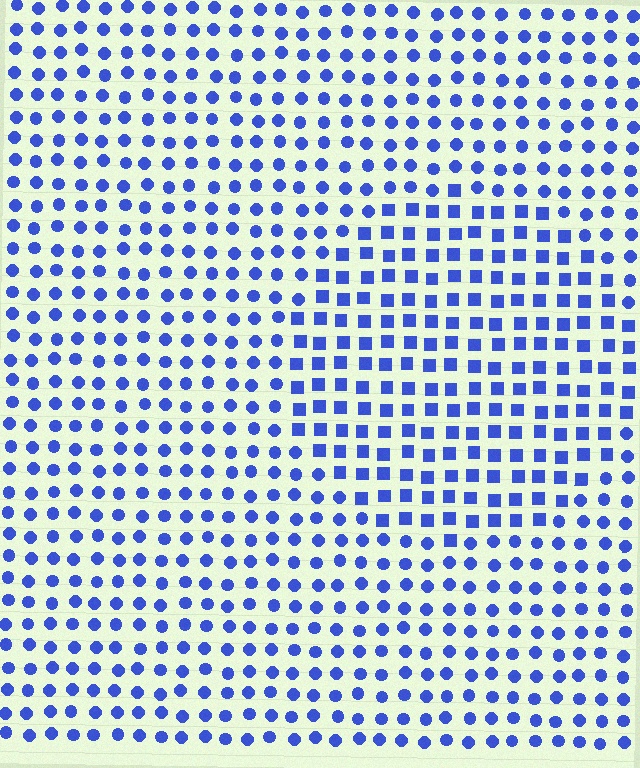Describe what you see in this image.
The image is filled with small blue elements arranged in a uniform grid. A circle-shaped region contains squares, while the surrounding area contains circles. The boundary is defined purely by the change in element shape.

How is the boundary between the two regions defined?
The boundary is defined by a change in element shape: squares inside vs. circles outside. All elements share the same color and spacing.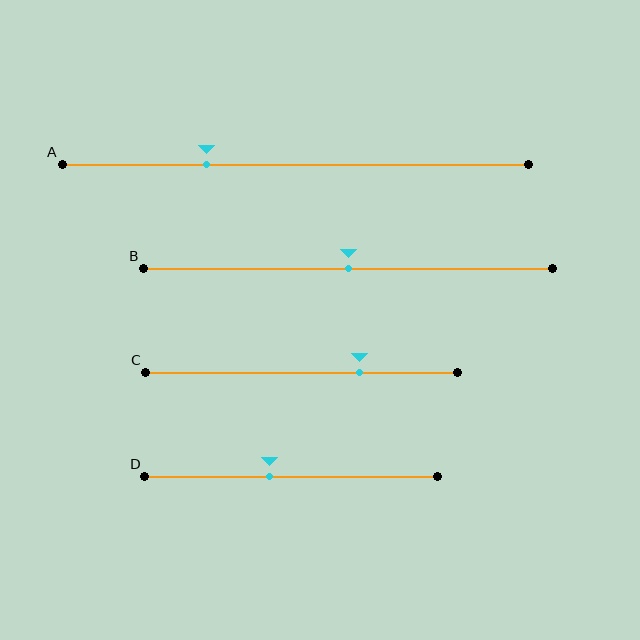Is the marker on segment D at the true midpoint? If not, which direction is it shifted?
No, the marker on segment D is shifted to the left by about 7% of the segment length.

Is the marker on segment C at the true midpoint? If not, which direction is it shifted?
No, the marker on segment C is shifted to the right by about 18% of the segment length.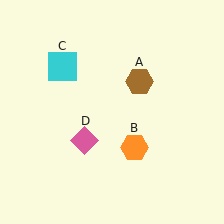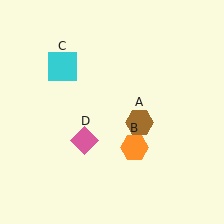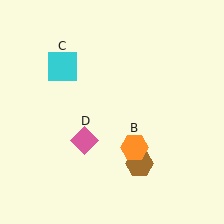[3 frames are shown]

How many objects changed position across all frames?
1 object changed position: brown hexagon (object A).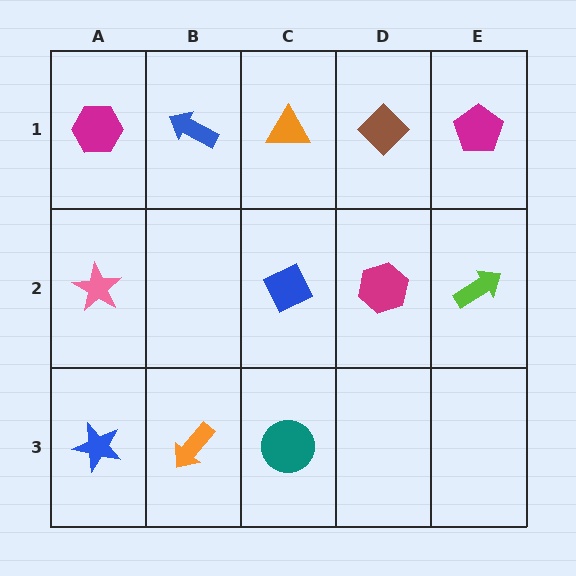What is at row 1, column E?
A magenta pentagon.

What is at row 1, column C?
An orange triangle.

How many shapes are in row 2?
4 shapes.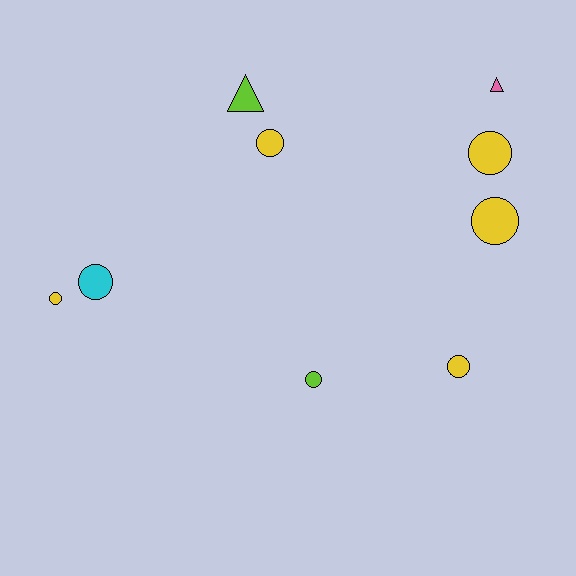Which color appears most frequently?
Yellow, with 5 objects.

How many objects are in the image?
There are 9 objects.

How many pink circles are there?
There are no pink circles.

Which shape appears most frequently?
Circle, with 7 objects.